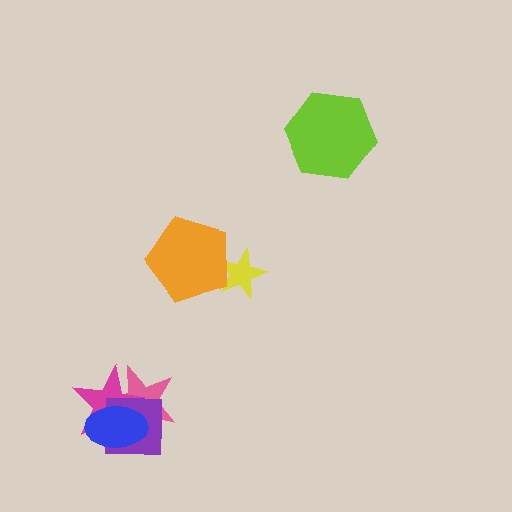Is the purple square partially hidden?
Yes, it is partially covered by another shape.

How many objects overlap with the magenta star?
3 objects overlap with the magenta star.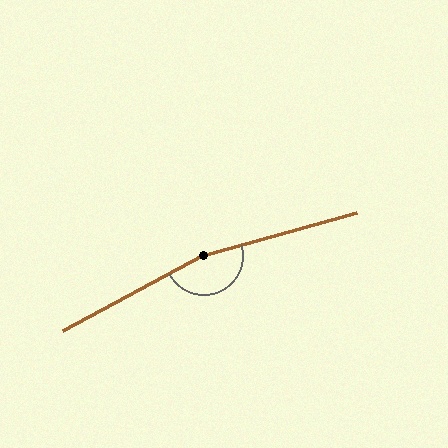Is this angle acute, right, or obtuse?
It is obtuse.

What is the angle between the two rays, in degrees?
Approximately 167 degrees.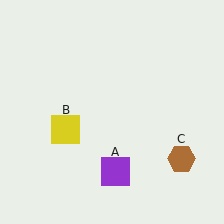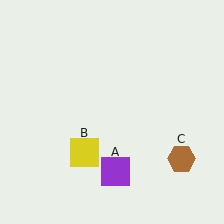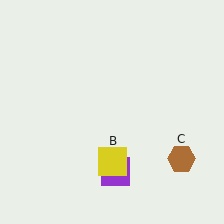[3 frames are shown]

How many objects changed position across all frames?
1 object changed position: yellow square (object B).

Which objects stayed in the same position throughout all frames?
Purple square (object A) and brown hexagon (object C) remained stationary.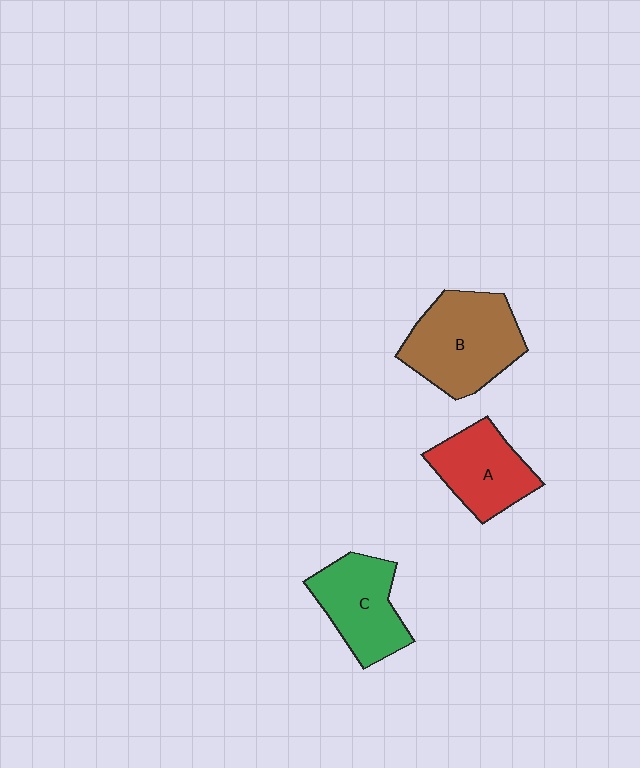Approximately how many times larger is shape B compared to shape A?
Approximately 1.4 times.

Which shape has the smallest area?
Shape A (red).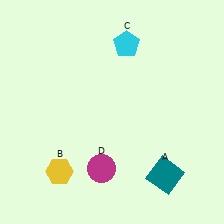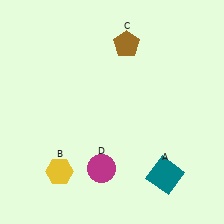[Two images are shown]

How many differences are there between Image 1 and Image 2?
There is 1 difference between the two images.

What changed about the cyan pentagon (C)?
In Image 1, C is cyan. In Image 2, it changed to brown.